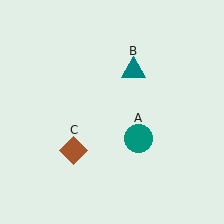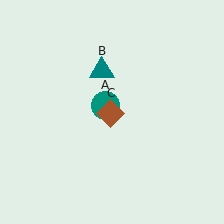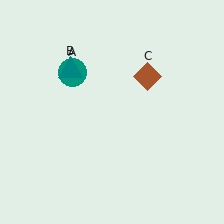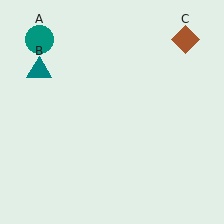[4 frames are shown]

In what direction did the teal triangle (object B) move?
The teal triangle (object B) moved left.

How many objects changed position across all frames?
3 objects changed position: teal circle (object A), teal triangle (object B), brown diamond (object C).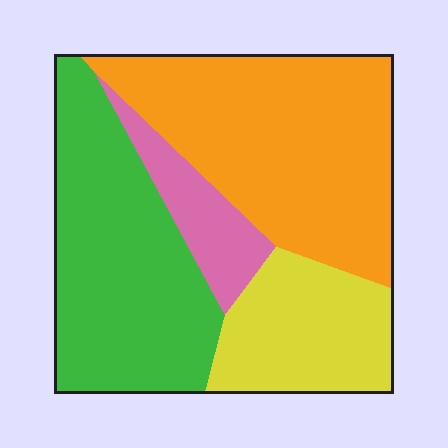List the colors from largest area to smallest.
From largest to smallest: orange, green, yellow, pink.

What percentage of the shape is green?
Green takes up about one third (1/3) of the shape.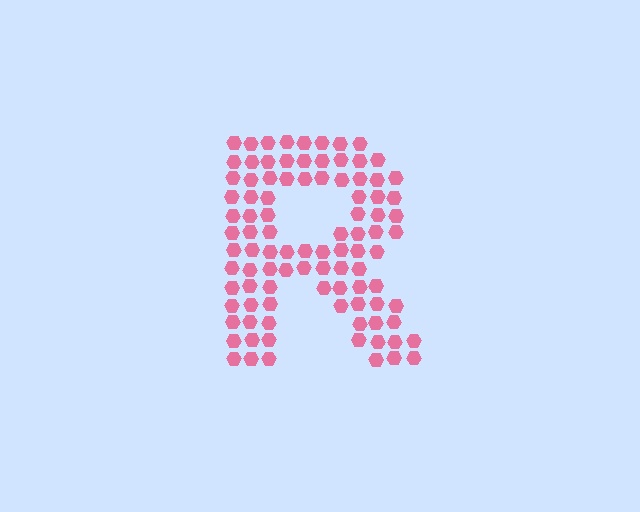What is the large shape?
The large shape is the letter R.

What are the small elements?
The small elements are hexagons.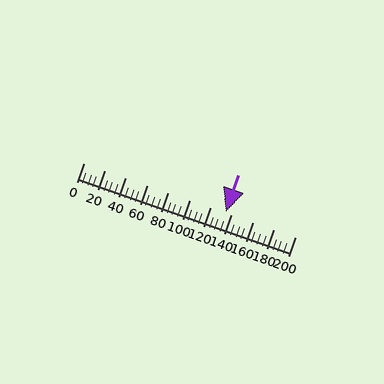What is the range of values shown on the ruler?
The ruler shows values from 0 to 200.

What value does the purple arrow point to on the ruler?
The purple arrow points to approximately 134.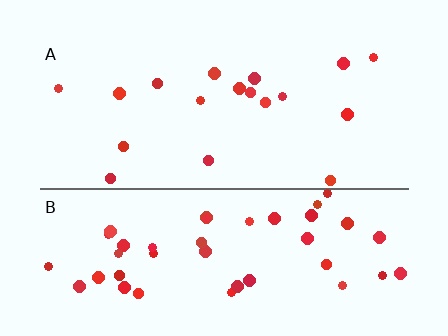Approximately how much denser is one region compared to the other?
Approximately 2.6× — region B over region A.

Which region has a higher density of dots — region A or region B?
B (the bottom).